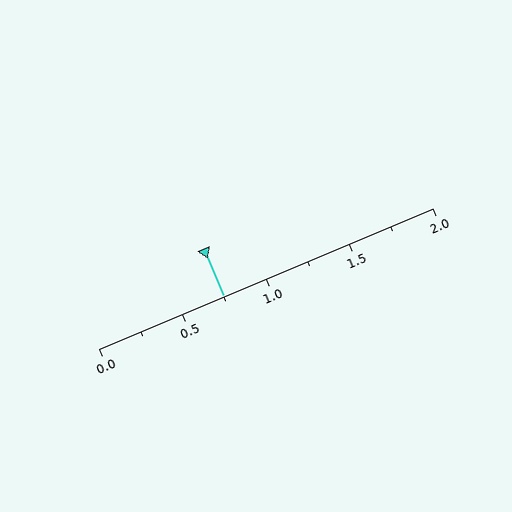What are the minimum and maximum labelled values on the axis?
The axis runs from 0.0 to 2.0.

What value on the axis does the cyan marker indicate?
The marker indicates approximately 0.75.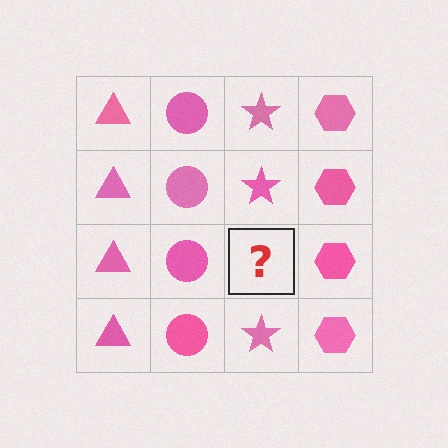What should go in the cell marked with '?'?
The missing cell should contain a pink star.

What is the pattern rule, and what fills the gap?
The rule is that each column has a consistent shape. The gap should be filled with a pink star.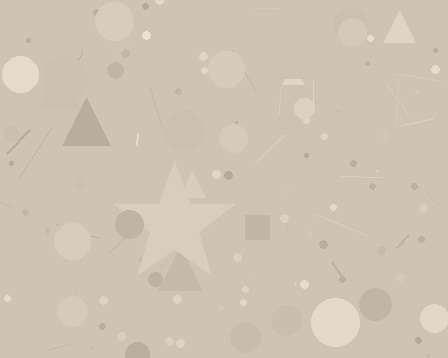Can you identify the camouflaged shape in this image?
The camouflaged shape is a star.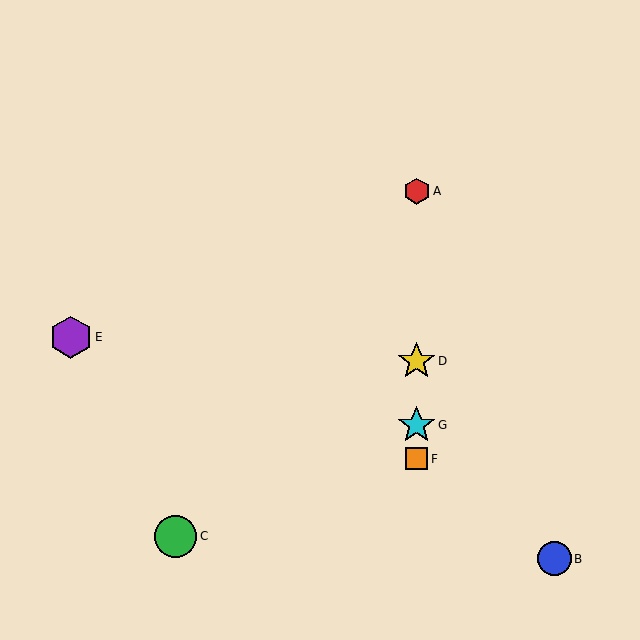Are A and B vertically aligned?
No, A is at x≈417 and B is at x≈555.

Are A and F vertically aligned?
Yes, both are at x≈417.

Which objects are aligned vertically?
Objects A, D, F, G are aligned vertically.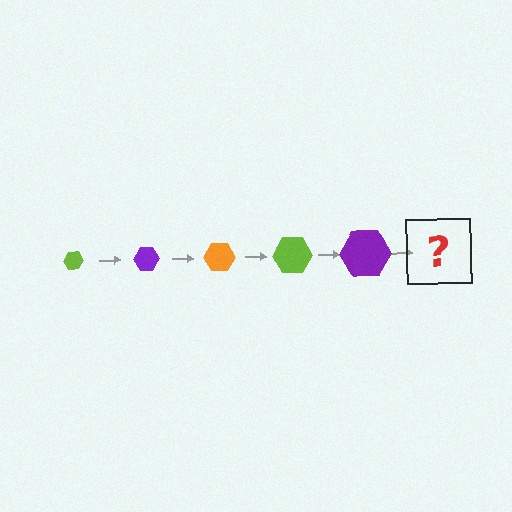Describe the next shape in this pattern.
It should be an orange hexagon, larger than the previous one.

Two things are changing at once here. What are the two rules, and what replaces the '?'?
The two rules are that the hexagon grows larger each step and the color cycles through lime, purple, and orange. The '?' should be an orange hexagon, larger than the previous one.